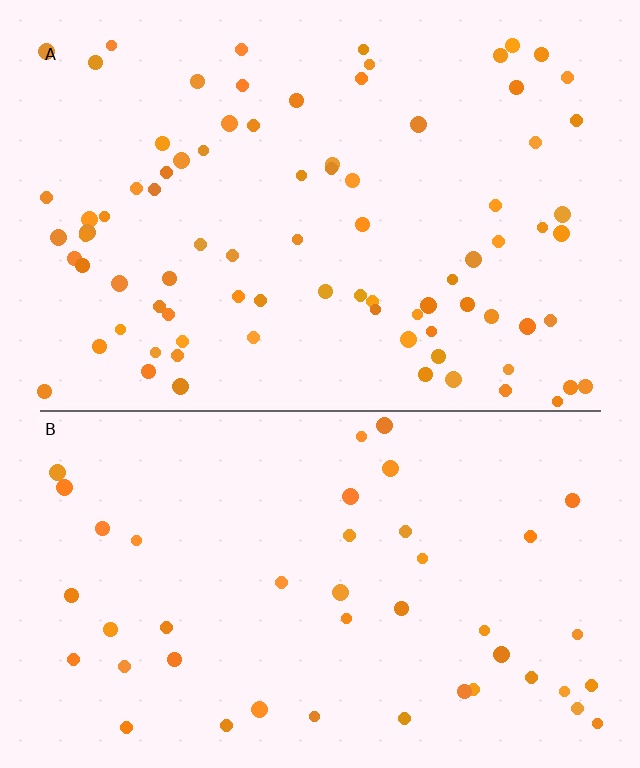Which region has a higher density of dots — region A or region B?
A (the top).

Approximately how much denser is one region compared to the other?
Approximately 1.9× — region A over region B.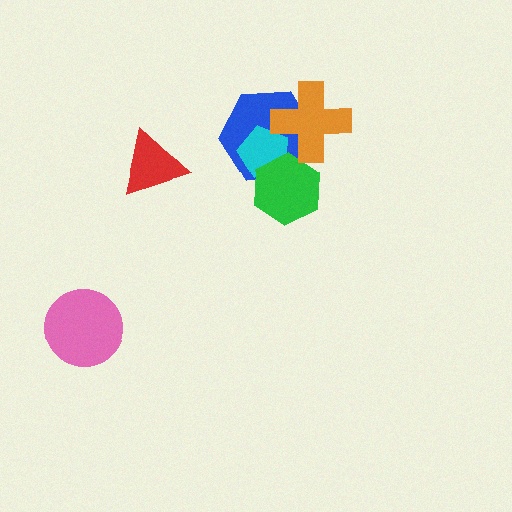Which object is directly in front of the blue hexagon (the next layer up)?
The cyan pentagon is directly in front of the blue hexagon.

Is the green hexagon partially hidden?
No, no other shape covers it.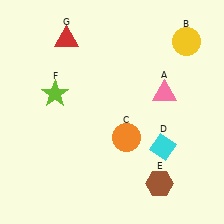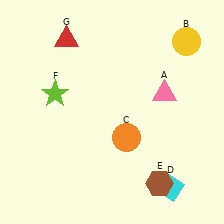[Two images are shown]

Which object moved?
The cyan diamond (D) moved down.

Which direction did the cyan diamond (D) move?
The cyan diamond (D) moved down.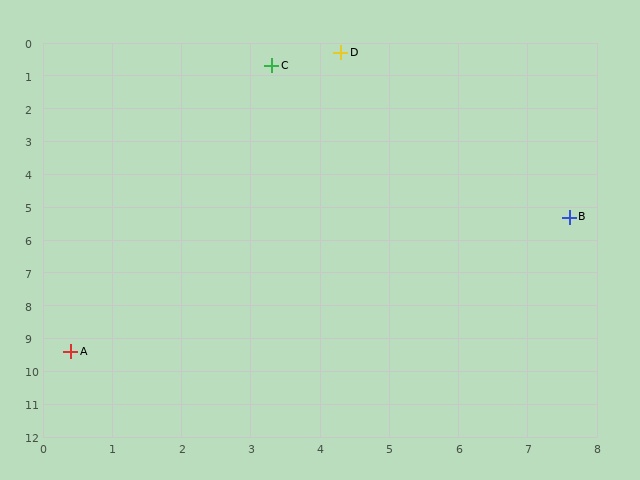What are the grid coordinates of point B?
Point B is at approximately (7.6, 5.3).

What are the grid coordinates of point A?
Point A is at approximately (0.4, 9.4).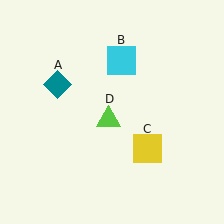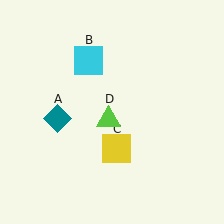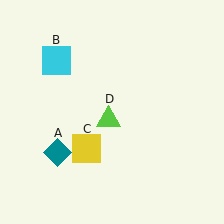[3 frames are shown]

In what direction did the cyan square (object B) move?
The cyan square (object B) moved left.